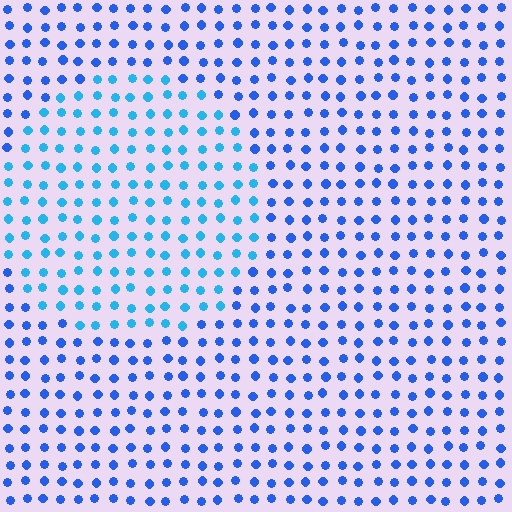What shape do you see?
I see a circle.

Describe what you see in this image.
The image is filled with small blue elements in a uniform arrangement. A circle-shaped region is visible where the elements are tinted to a slightly different hue, forming a subtle color boundary.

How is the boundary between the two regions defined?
The boundary is defined purely by a slight shift in hue (about 27 degrees). Spacing, size, and orientation are identical on both sides.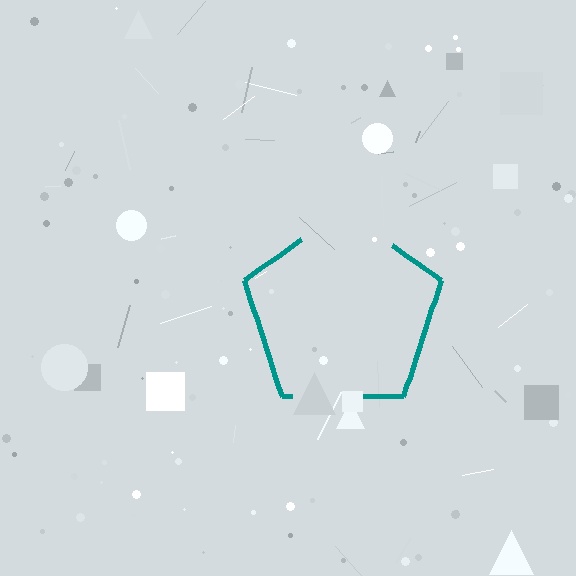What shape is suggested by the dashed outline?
The dashed outline suggests a pentagon.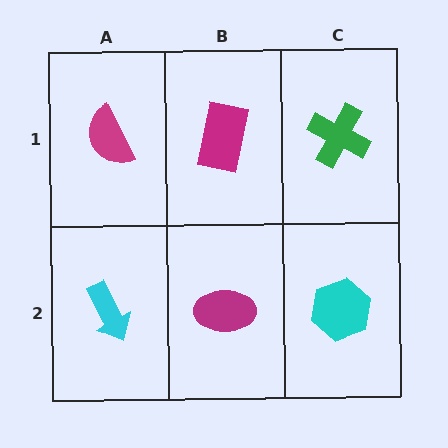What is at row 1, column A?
A magenta semicircle.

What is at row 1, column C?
A green cross.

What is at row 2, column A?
A cyan arrow.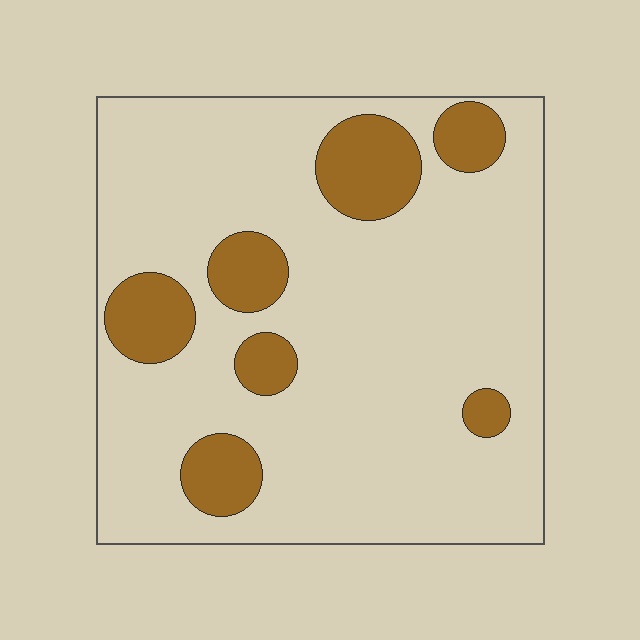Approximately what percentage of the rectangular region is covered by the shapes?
Approximately 20%.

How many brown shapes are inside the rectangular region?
7.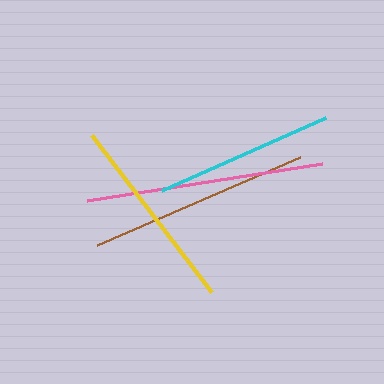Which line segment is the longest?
The pink line is the longest at approximately 238 pixels.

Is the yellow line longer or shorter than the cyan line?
The yellow line is longer than the cyan line.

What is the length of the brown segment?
The brown segment is approximately 220 pixels long.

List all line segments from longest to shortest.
From longest to shortest: pink, brown, yellow, cyan.